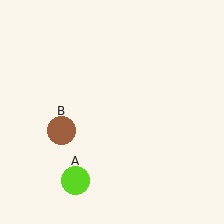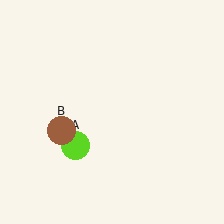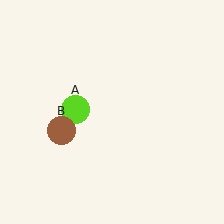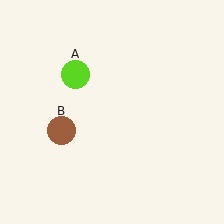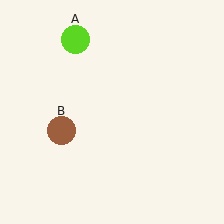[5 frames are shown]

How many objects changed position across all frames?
1 object changed position: lime circle (object A).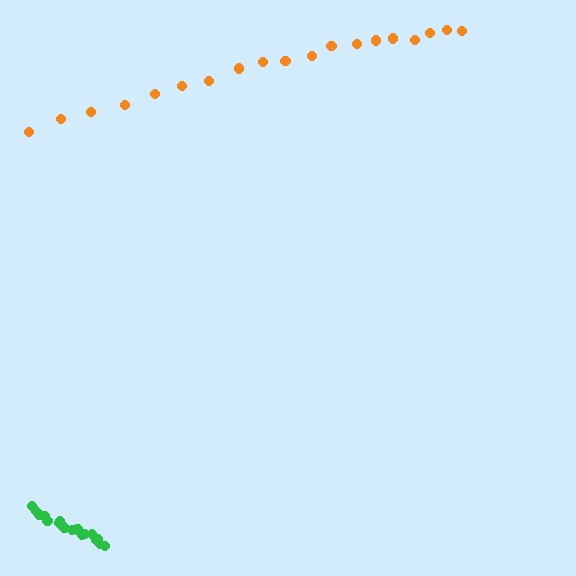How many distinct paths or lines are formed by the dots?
There are 2 distinct paths.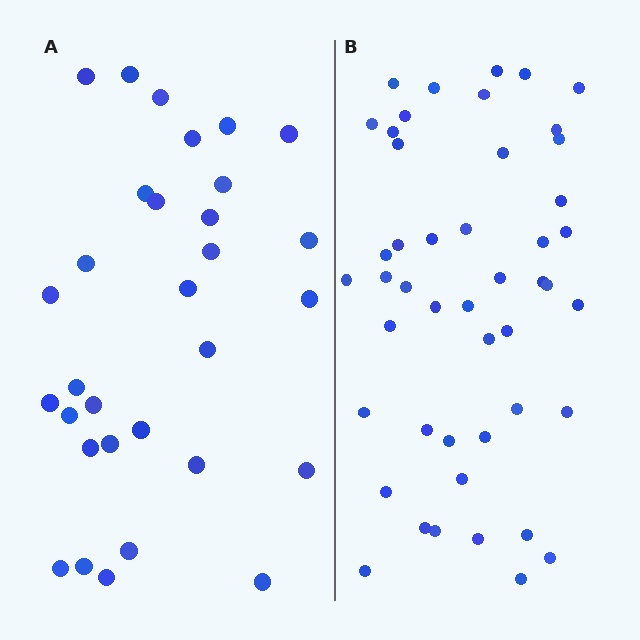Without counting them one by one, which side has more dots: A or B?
Region B (the right region) has more dots.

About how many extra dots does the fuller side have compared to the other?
Region B has approximately 15 more dots than region A.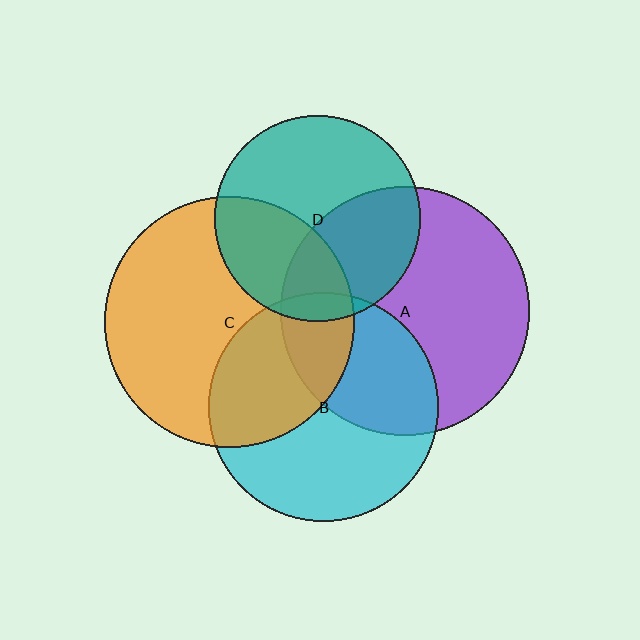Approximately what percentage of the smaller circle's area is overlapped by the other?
Approximately 40%.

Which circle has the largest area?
Circle C (orange).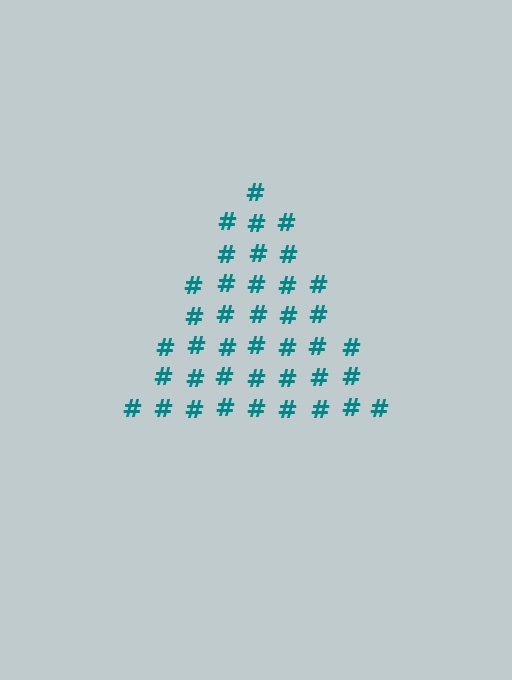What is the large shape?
The large shape is a triangle.